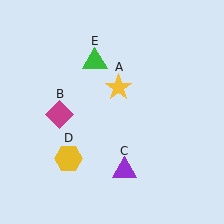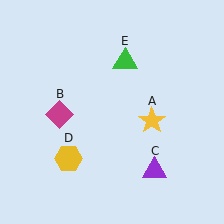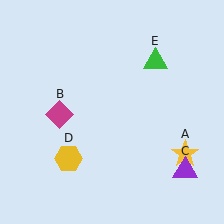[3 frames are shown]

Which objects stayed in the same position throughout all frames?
Magenta diamond (object B) and yellow hexagon (object D) remained stationary.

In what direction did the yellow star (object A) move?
The yellow star (object A) moved down and to the right.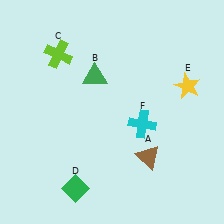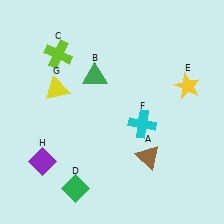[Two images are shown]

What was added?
A yellow triangle (G), a purple diamond (H) were added in Image 2.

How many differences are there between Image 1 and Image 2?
There are 2 differences between the two images.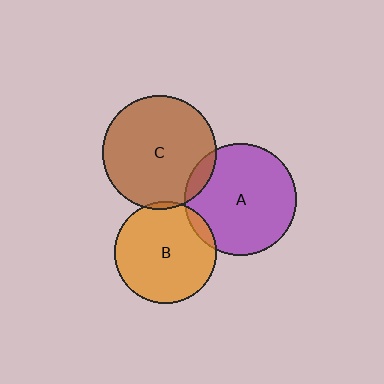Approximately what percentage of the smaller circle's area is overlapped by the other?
Approximately 5%.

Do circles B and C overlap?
Yes.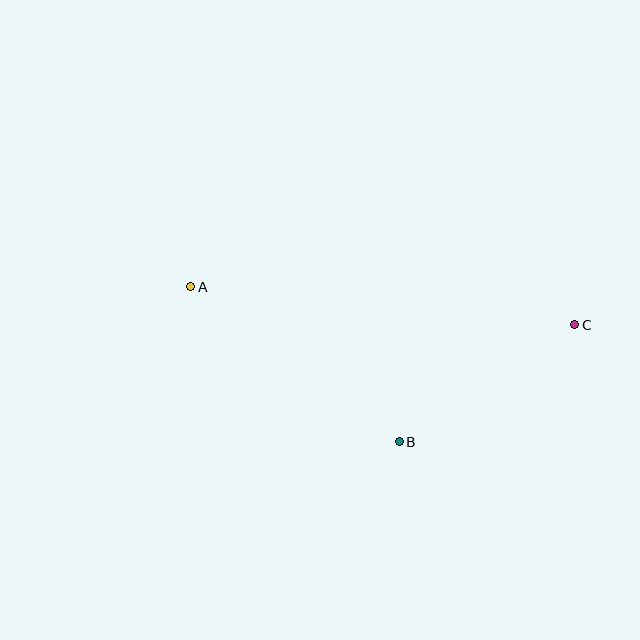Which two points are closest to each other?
Points B and C are closest to each other.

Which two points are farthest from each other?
Points A and C are farthest from each other.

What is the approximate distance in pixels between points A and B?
The distance between A and B is approximately 260 pixels.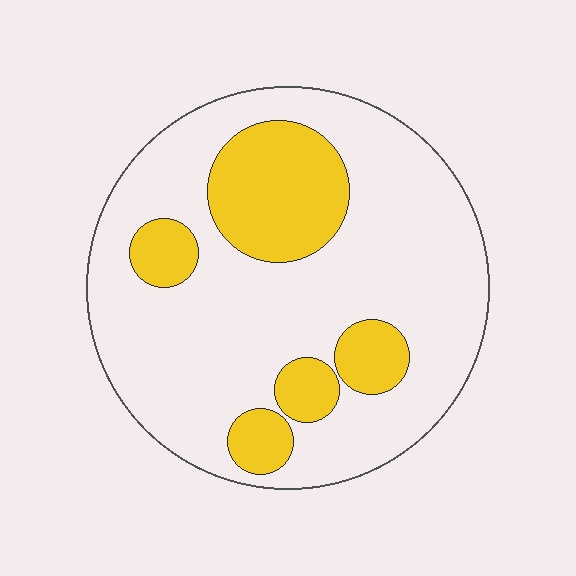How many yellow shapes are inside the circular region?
5.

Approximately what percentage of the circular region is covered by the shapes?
Approximately 25%.